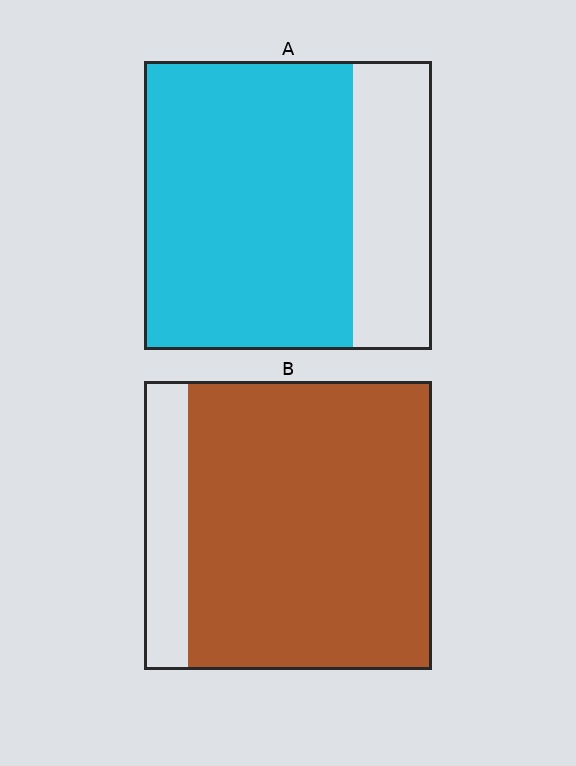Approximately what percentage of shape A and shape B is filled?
A is approximately 75% and B is approximately 85%.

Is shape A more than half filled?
Yes.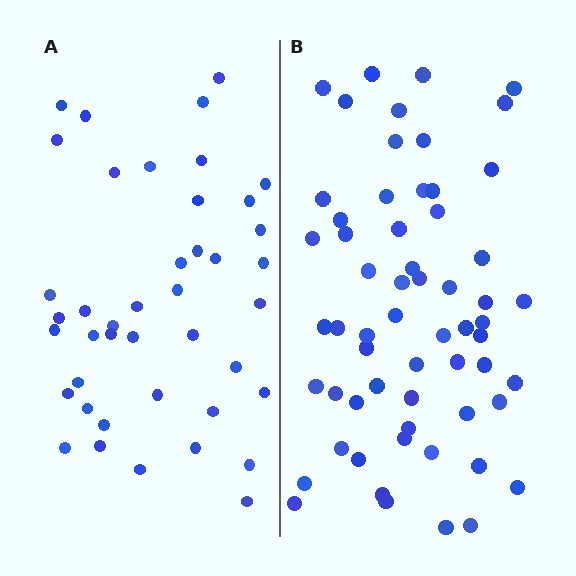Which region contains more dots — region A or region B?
Region B (the right region) has more dots.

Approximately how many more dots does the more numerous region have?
Region B has approximately 20 more dots than region A.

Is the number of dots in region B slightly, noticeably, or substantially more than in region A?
Region B has noticeably more, but not dramatically so. The ratio is roughly 1.4 to 1.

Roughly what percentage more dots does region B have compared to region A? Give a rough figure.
About 45% more.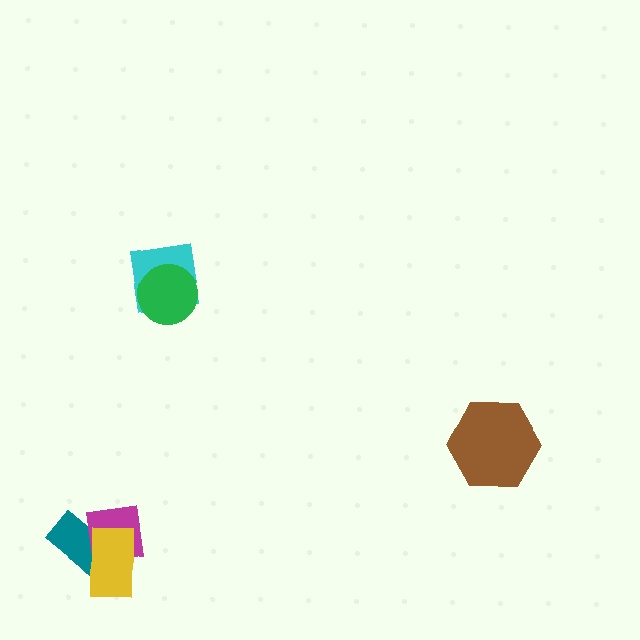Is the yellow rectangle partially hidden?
No, no other shape covers it.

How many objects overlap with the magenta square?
2 objects overlap with the magenta square.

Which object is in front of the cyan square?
The green circle is in front of the cyan square.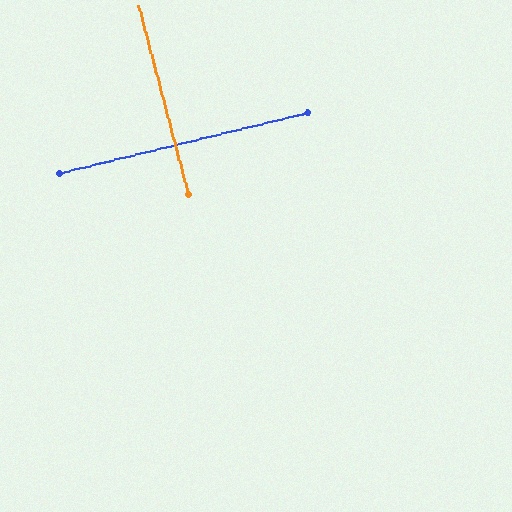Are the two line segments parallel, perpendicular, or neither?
Perpendicular — they meet at approximately 89°.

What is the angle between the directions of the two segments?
Approximately 89 degrees.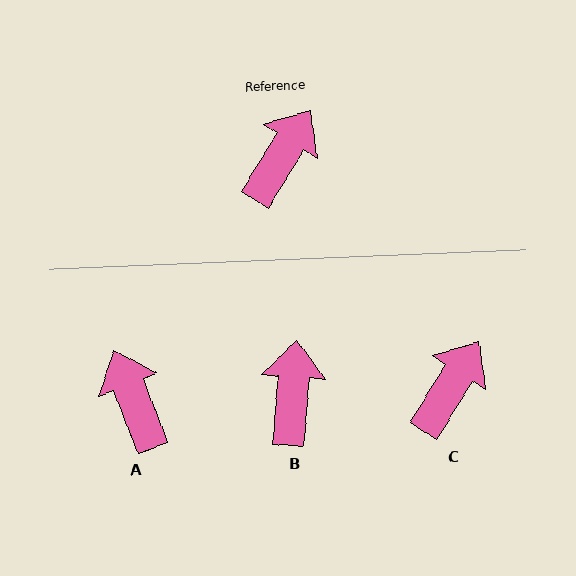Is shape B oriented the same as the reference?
No, it is off by about 27 degrees.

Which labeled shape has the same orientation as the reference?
C.